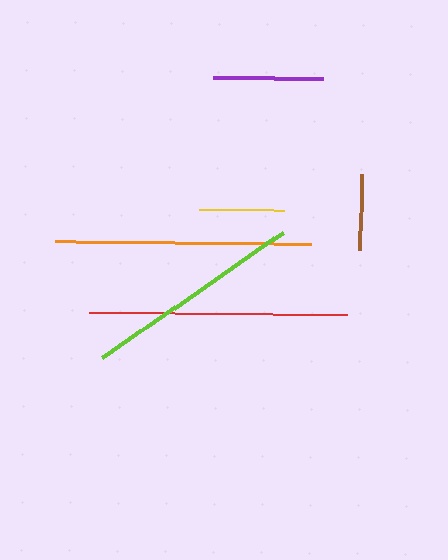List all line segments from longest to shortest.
From longest to shortest: red, orange, lime, purple, yellow, brown.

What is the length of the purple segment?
The purple segment is approximately 110 pixels long.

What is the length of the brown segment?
The brown segment is approximately 76 pixels long.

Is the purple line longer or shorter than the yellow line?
The purple line is longer than the yellow line.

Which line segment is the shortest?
The brown line is the shortest at approximately 76 pixels.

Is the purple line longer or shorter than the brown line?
The purple line is longer than the brown line.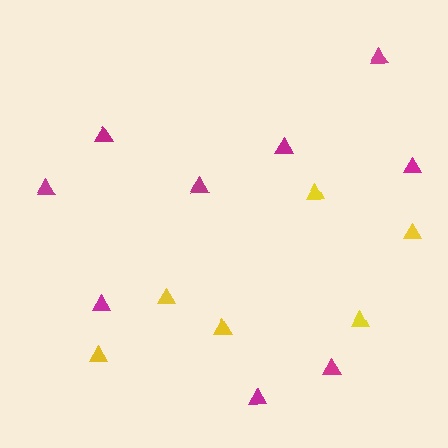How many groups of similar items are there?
There are 2 groups: one group of magenta triangles (9) and one group of yellow triangles (6).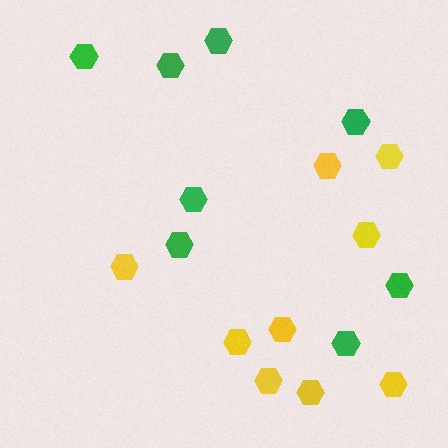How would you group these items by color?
There are 2 groups: one group of green hexagons (8) and one group of yellow hexagons (9).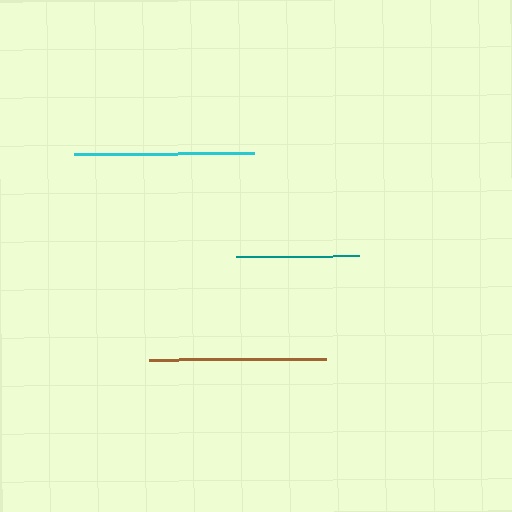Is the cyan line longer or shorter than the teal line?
The cyan line is longer than the teal line.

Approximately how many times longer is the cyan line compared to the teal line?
The cyan line is approximately 1.5 times the length of the teal line.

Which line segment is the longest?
The cyan line is the longest at approximately 180 pixels.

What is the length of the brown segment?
The brown segment is approximately 177 pixels long.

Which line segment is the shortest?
The teal line is the shortest at approximately 123 pixels.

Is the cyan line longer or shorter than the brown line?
The cyan line is longer than the brown line.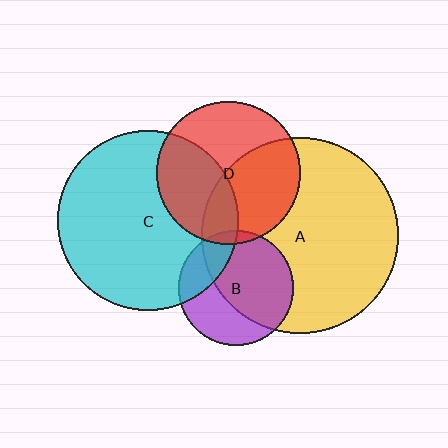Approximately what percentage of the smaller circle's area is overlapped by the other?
Approximately 10%.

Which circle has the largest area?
Circle A (yellow).